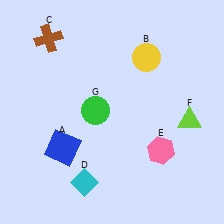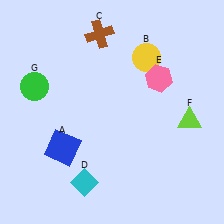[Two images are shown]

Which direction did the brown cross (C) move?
The brown cross (C) moved right.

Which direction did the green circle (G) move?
The green circle (G) moved left.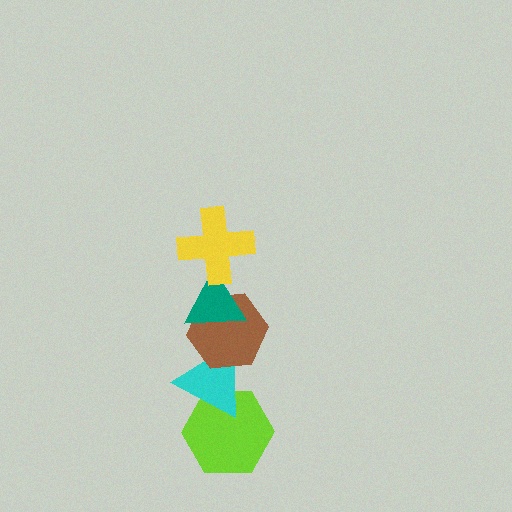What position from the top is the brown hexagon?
The brown hexagon is 3rd from the top.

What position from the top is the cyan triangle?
The cyan triangle is 4th from the top.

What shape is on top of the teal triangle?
The yellow cross is on top of the teal triangle.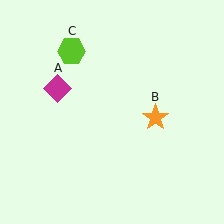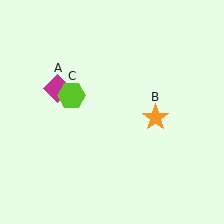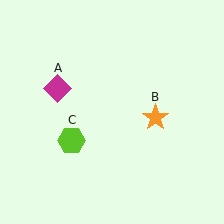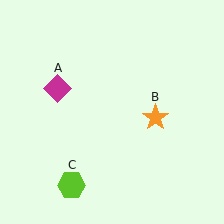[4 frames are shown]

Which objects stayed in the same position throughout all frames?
Magenta diamond (object A) and orange star (object B) remained stationary.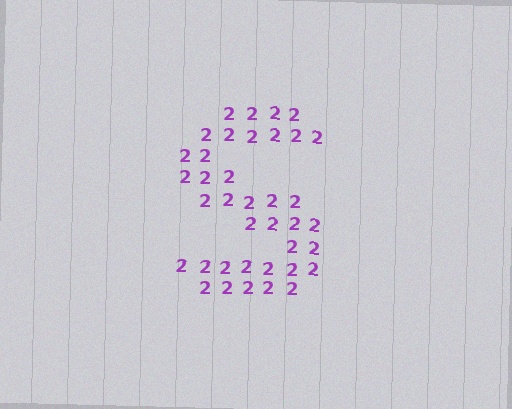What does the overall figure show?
The overall figure shows the letter S.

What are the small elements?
The small elements are digit 2's.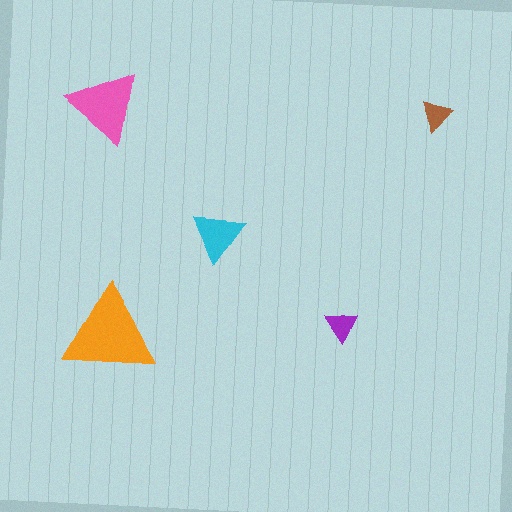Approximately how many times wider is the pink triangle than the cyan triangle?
About 1.5 times wider.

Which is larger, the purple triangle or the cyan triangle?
The cyan one.